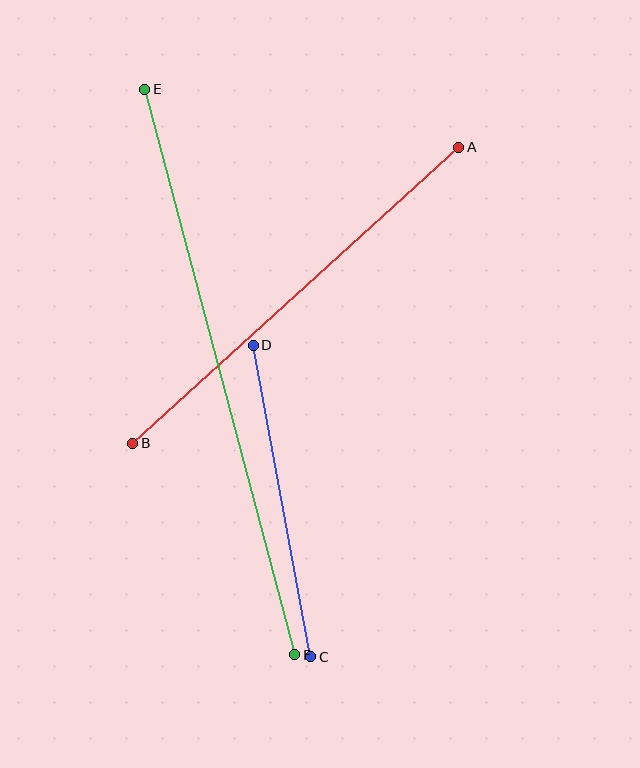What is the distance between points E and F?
The distance is approximately 585 pixels.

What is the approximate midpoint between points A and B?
The midpoint is at approximately (296, 295) pixels.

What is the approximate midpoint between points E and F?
The midpoint is at approximately (220, 372) pixels.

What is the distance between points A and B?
The distance is approximately 440 pixels.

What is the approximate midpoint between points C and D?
The midpoint is at approximately (282, 501) pixels.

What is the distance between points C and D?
The distance is approximately 317 pixels.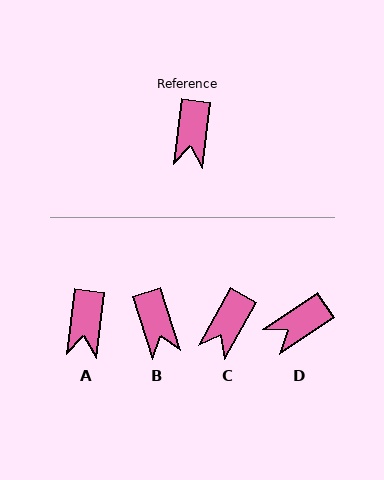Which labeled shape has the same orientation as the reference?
A.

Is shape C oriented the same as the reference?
No, it is off by about 22 degrees.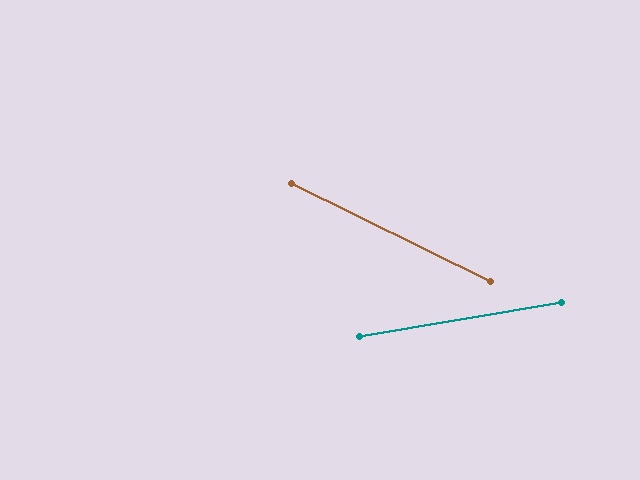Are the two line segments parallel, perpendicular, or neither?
Neither parallel nor perpendicular — they differ by about 35°.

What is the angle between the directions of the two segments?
Approximately 35 degrees.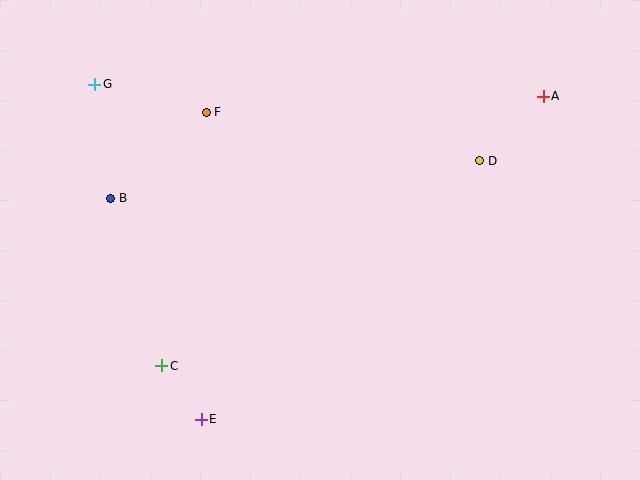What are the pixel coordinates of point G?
Point G is at (95, 84).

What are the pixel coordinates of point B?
Point B is at (111, 198).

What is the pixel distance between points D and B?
The distance between D and B is 370 pixels.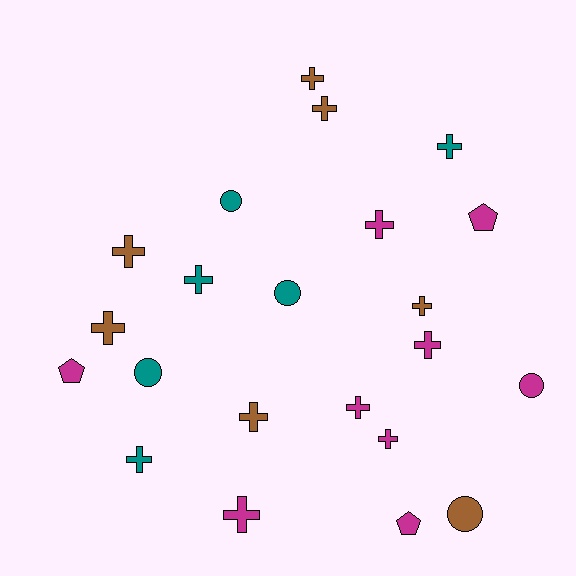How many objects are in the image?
There are 22 objects.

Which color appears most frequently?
Magenta, with 9 objects.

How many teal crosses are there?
There are 3 teal crosses.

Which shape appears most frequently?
Cross, with 14 objects.